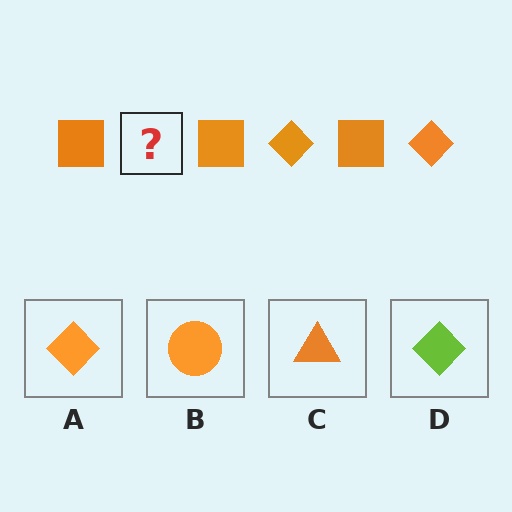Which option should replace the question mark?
Option A.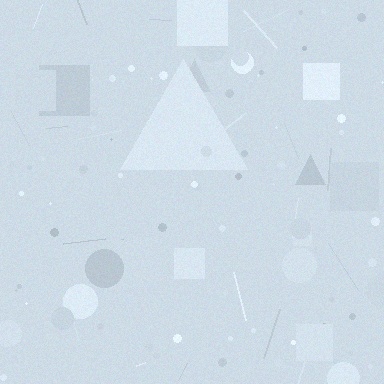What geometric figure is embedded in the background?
A triangle is embedded in the background.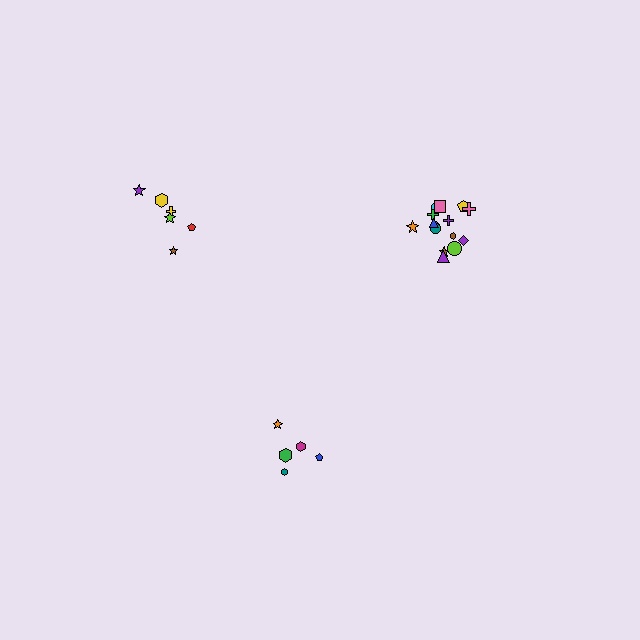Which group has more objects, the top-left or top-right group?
The top-right group.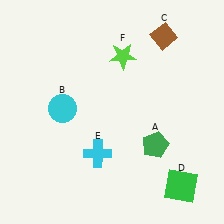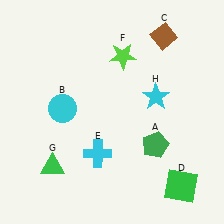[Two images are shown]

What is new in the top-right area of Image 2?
A cyan star (H) was added in the top-right area of Image 2.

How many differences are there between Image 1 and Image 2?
There are 2 differences between the two images.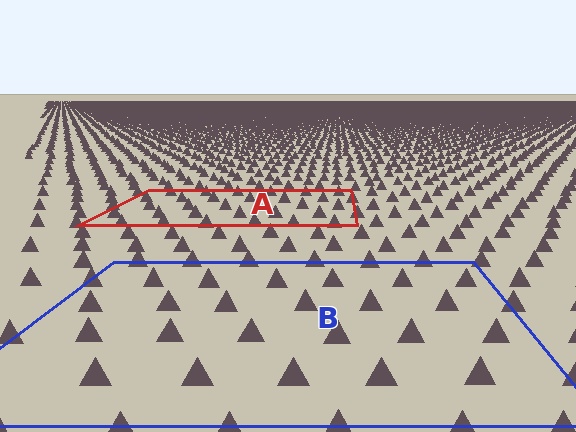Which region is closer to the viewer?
Region B is closer. The texture elements there are larger and more spread out.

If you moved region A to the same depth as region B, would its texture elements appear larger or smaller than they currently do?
They would appear larger. At a closer depth, the same texture elements are projected at a bigger on-screen size.